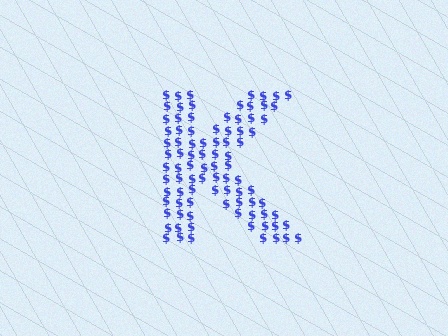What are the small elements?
The small elements are dollar signs.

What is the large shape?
The large shape is the letter K.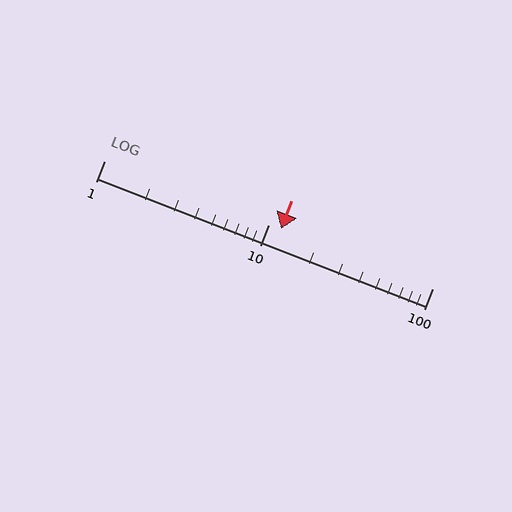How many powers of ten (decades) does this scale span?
The scale spans 2 decades, from 1 to 100.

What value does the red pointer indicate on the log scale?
The pointer indicates approximately 12.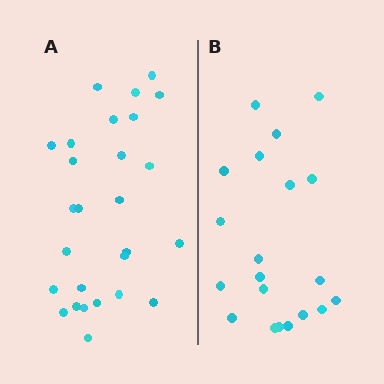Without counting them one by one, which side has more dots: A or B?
Region A (the left region) has more dots.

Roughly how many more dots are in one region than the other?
Region A has roughly 8 or so more dots than region B.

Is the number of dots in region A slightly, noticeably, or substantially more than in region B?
Region A has noticeably more, but not dramatically so. The ratio is roughly 1.4 to 1.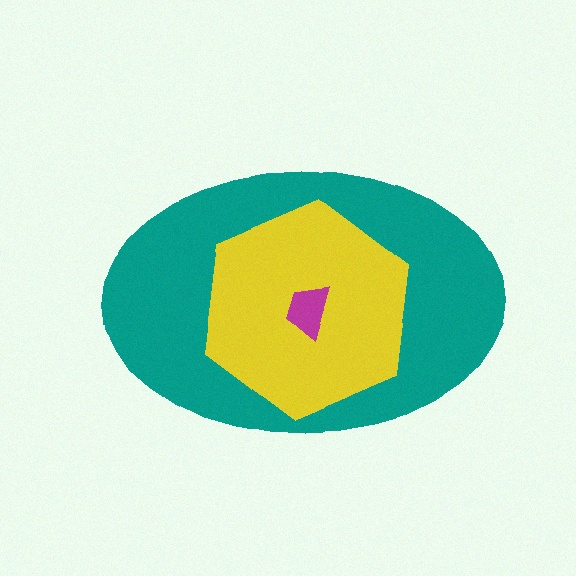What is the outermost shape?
The teal ellipse.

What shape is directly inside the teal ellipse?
The yellow hexagon.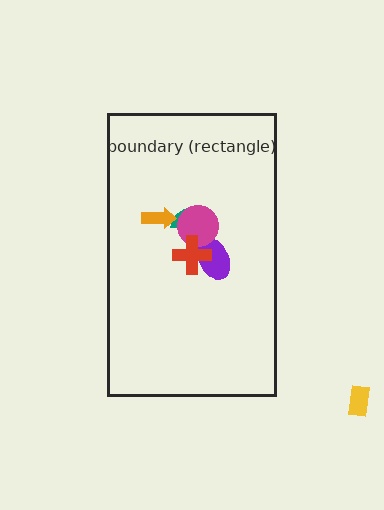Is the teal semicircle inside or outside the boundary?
Inside.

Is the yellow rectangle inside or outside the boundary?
Outside.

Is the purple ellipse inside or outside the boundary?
Inside.